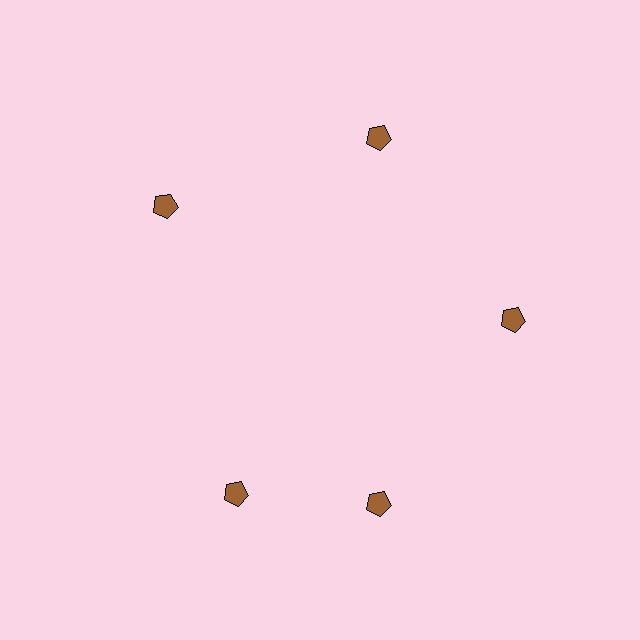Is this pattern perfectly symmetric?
No. The 5 brown pentagons are arranged in a ring, but one element near the 8 o'clock position is rotated out of alignment along the ring, breaking the 5-fold rotational symmetry.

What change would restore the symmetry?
The symmetry would be restored by rotating it back into even spacing with its neighbors so that all 5 pentagons sit at equal angles and equal distance from the center.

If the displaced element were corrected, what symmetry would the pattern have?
It would have 5-fold rotational symmetry — the pattern would map onto itself every 72 degrees.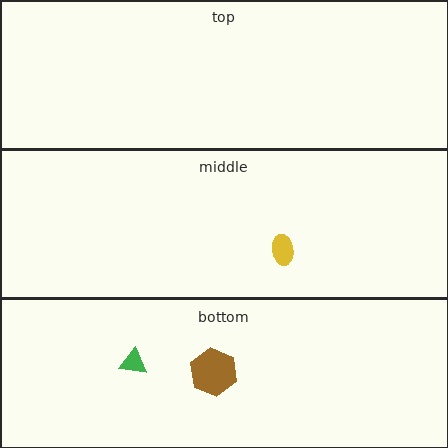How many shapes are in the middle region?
1.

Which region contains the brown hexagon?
The bottom region.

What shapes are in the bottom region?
The green triangle, the brown hexagon.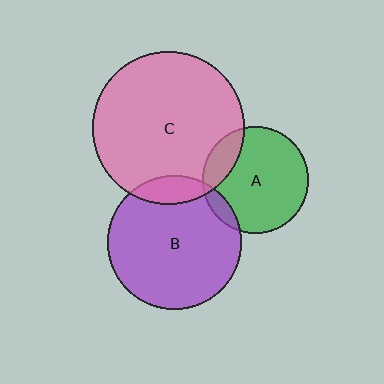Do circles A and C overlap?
Yes.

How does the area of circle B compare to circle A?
Approximately 1.6 times.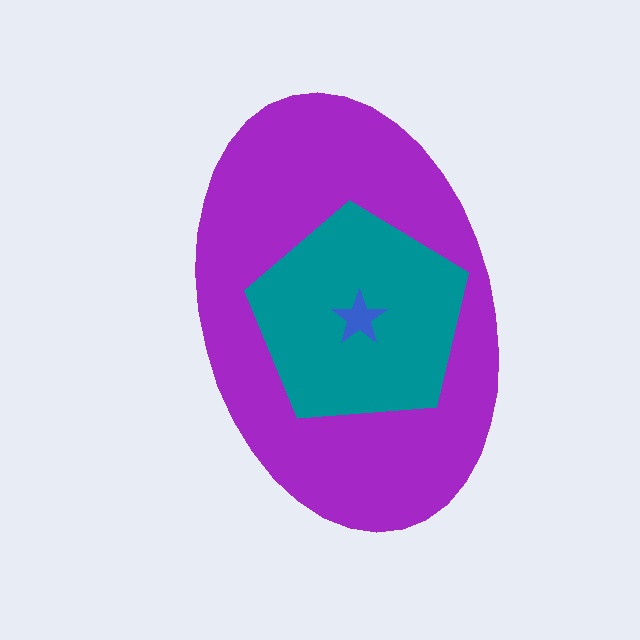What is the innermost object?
The blue star.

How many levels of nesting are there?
3.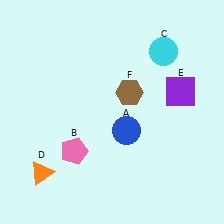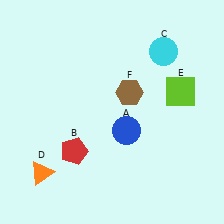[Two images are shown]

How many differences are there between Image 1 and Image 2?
There are 2 differences between the two images.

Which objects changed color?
B changed from pink to red. E changed from purple to lime.